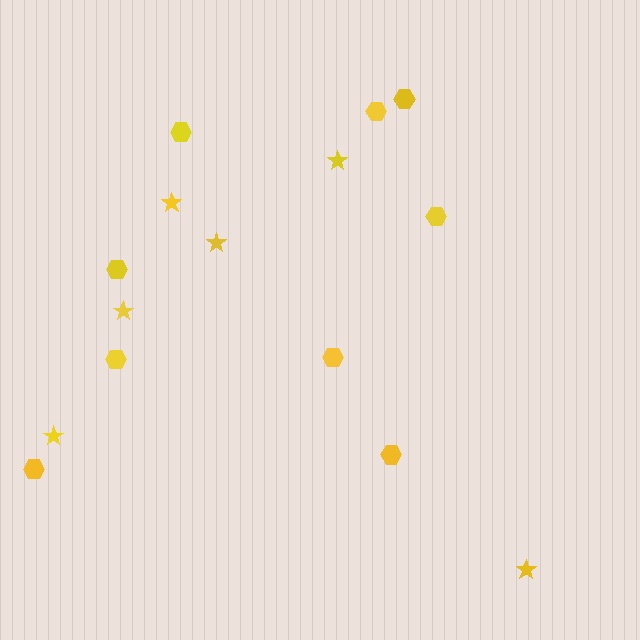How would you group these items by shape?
There are 2 groups: one group of stars (6) and one group of hexagons (9).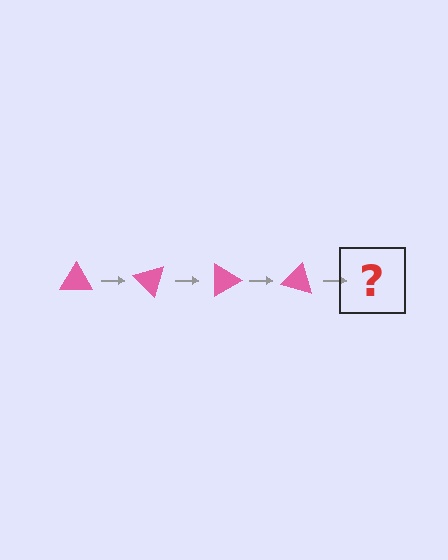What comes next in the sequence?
The next element should be a pink triangle rotated 180 degrees.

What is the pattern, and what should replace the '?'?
The pattern is that the triangle rotates 45 degrees each step. The '?' should be a pink triangle rotated 180 degrees.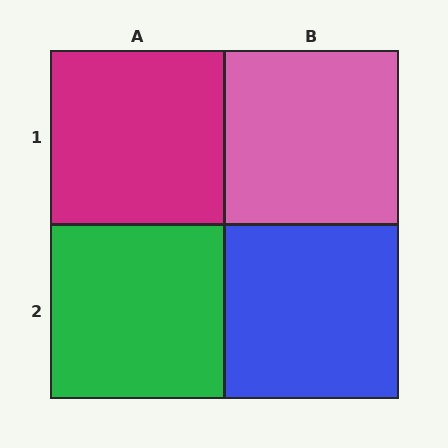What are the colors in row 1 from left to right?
Magenta, pink.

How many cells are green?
1 cell is green.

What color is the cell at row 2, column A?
Green.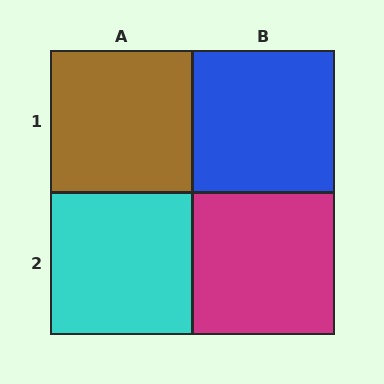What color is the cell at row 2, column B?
Magenta.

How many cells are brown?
1 cell is brown.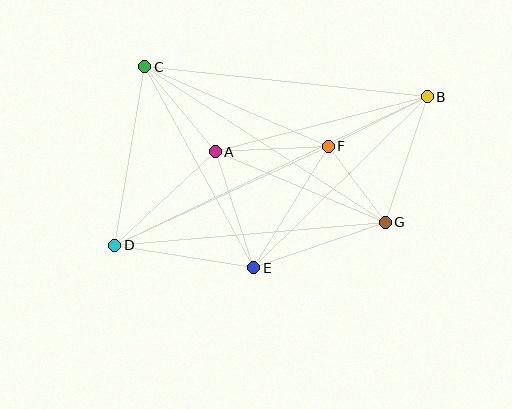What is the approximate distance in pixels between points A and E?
The distance between A and E is approximately 122 pixels.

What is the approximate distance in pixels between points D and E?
The distance between D and E is approximately 141 pixels.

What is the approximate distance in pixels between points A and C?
The distance between A and C is approximately 111 pixels.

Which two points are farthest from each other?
Points B and D are farthest from each other.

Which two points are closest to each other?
Points F and G are closest to each other.